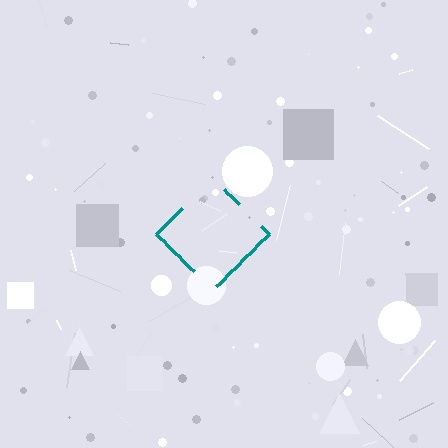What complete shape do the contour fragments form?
The contour fragments form a diamond.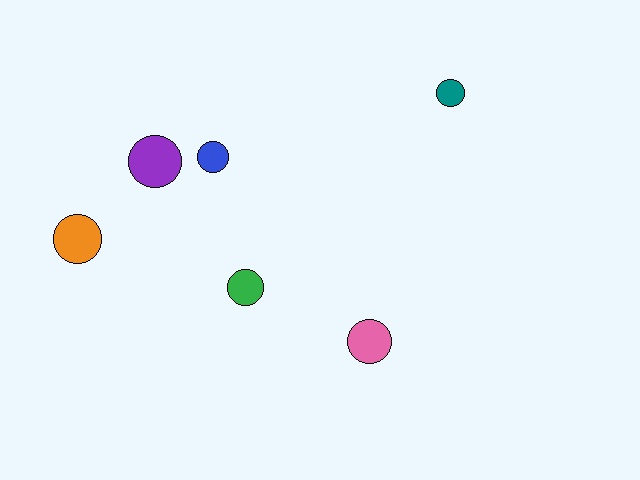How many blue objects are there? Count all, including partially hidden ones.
There is 1 blue object.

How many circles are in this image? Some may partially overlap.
There are 6 circles.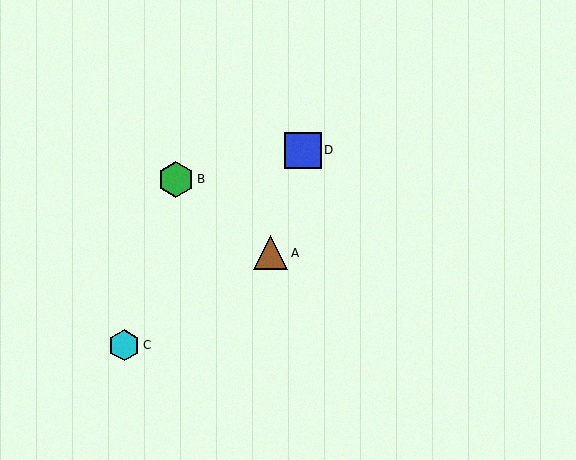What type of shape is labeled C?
Shape C is a cyan hexagon.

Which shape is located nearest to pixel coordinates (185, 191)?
The green hexagon (labeled B) at (176, 179) is nearest to that location.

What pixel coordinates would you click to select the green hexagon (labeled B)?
Click at (176, 179) to select the green hexagon B.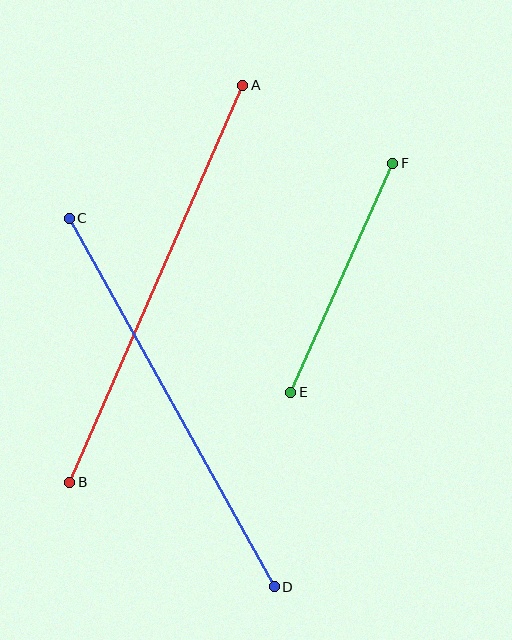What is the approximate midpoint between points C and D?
The midpoint is at approximately (172, 403) pixels.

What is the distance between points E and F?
The distance is approximately 251 pixels.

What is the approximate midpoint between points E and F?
The midpoint is at approximately (342, 278) pixels.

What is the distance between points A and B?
The distance is approximately 433 pixels.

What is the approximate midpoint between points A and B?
The midpoint is at approximately (156, 284) pixels.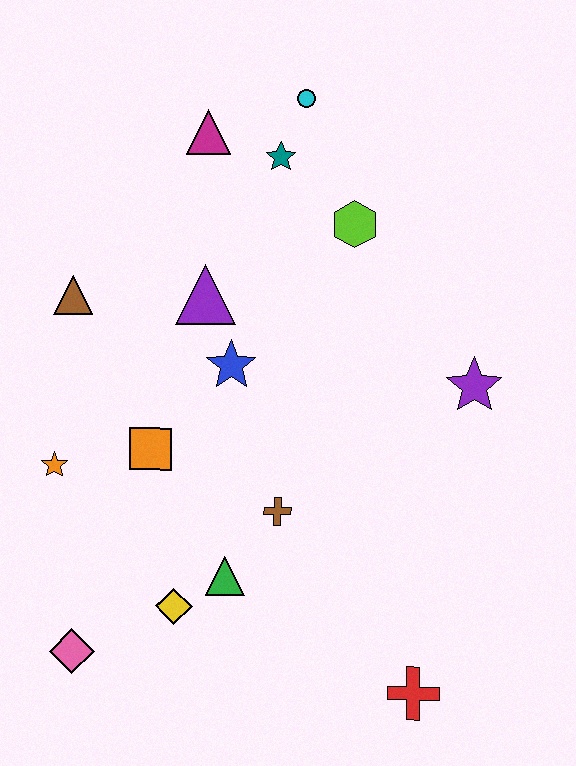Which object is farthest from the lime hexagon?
The pink diamond is farthest from the lime hexagon.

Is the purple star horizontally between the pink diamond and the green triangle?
No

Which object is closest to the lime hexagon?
The teal star is closest to the lime hexagon.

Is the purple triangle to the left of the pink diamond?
No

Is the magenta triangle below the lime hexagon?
No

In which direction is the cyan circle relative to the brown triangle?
The cyan circle is to the right of the brown triangle.